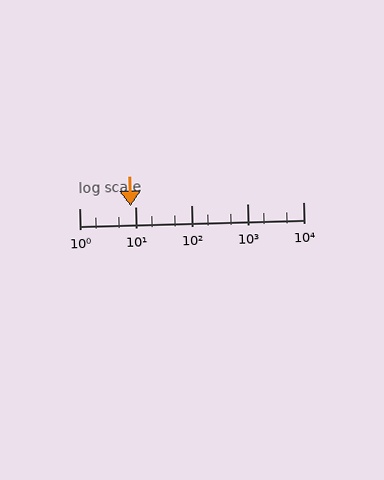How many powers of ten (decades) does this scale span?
The scale spans 4 decades, from 1 to 10000.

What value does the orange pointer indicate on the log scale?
The pointer indicates approximately 8.4.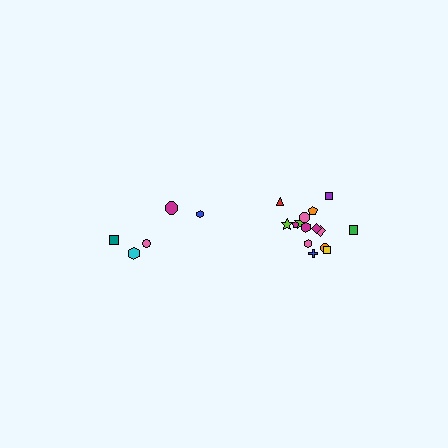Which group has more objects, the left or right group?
The right group.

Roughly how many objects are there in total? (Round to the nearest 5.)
Roughly 20 objects in total.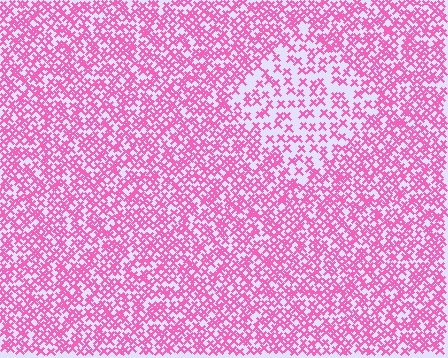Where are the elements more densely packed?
The elements are more densely packed outside the diamond boundary.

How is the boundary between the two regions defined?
The boundary is defined by a change in element density (approximately 2.0x ratio). All elements are the same color, size, and shape.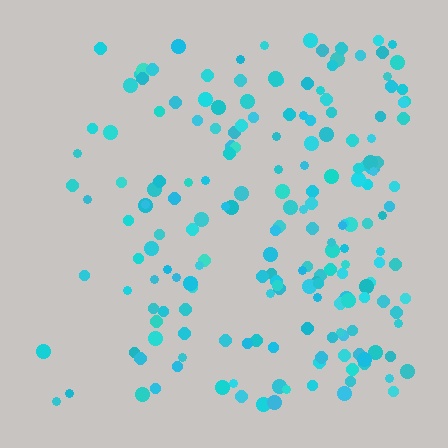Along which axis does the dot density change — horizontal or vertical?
Horizontal.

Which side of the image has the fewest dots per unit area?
The left.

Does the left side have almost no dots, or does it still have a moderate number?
Still a moderate number, just noticeably fewer than the right.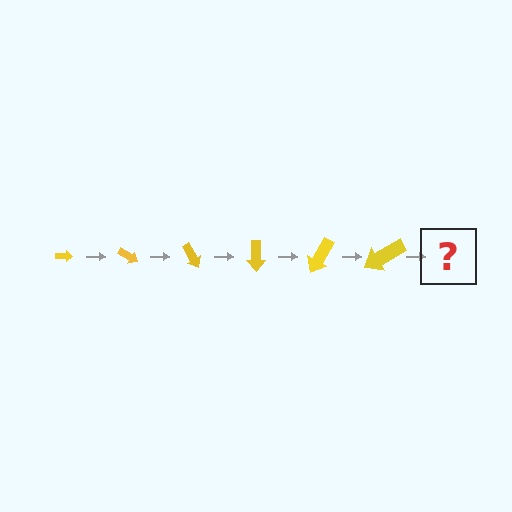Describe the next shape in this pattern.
It should be an arrow, larger than the previous one and rotated 180 degrees from the start.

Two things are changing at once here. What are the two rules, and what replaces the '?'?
The two rules are that the arrow grows larger each step and it rotates 30 degrees each step. The '?' should be an arrow, larger than the previous one and rotated 180 degrees from the start.